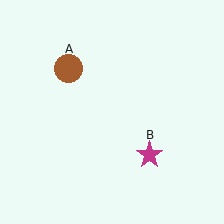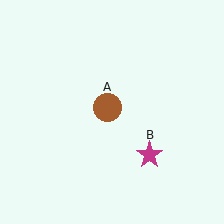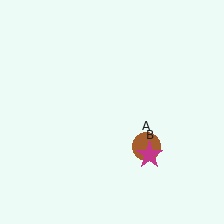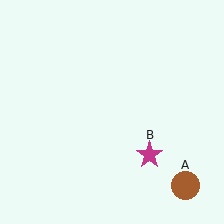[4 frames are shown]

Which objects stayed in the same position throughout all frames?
Magenta star (object B) remained stationary.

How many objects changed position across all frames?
1 object changed position: brown circle (object A).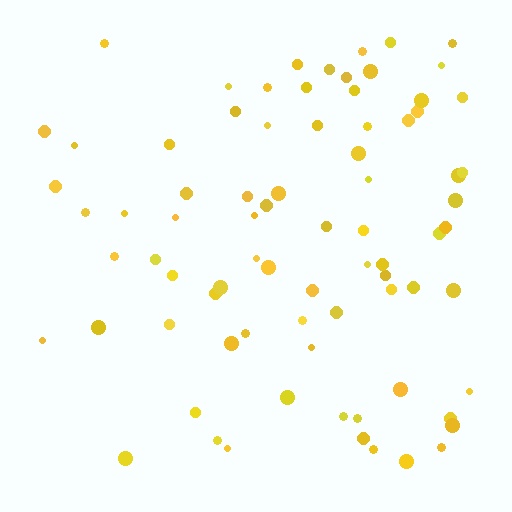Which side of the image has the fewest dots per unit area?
The left.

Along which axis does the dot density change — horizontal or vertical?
Horizontal.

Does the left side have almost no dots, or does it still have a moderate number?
Still a moderate number, just noticeably fewer than the right.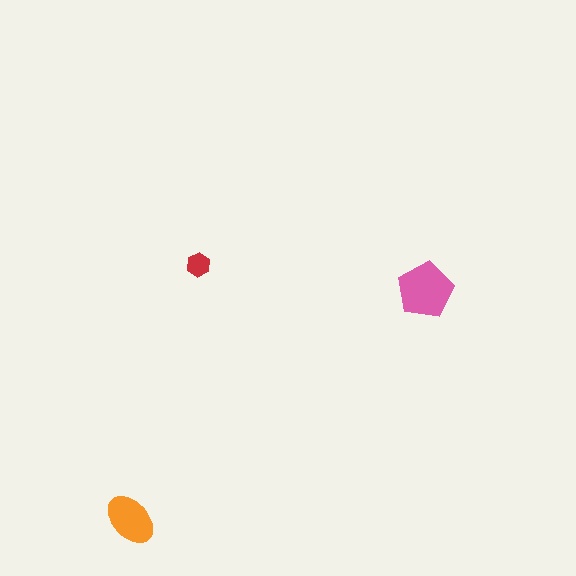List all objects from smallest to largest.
The red hexagon, the orange ellipse, the pink pentagon.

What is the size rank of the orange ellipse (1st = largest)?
2nd.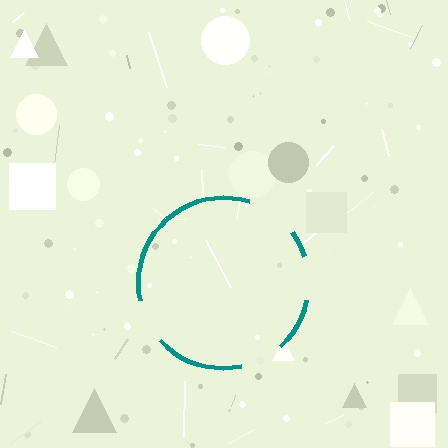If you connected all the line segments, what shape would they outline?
They would outline a circle.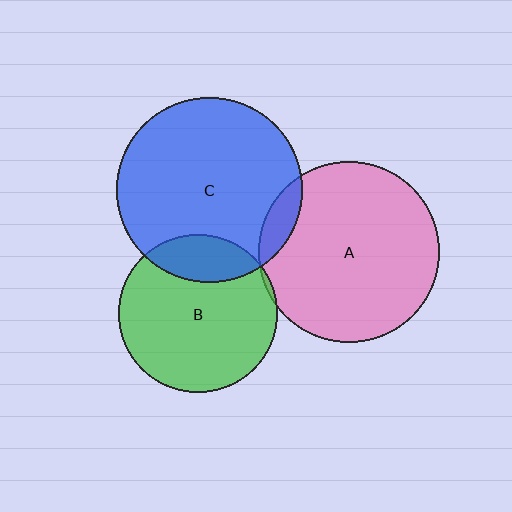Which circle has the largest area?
Circle C (blue).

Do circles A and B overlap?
Yes.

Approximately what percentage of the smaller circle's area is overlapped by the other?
Approximately 5%.